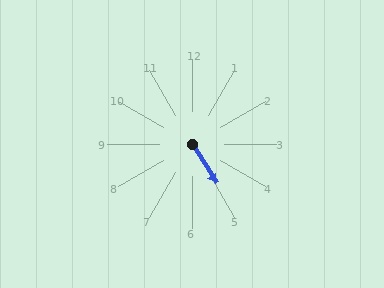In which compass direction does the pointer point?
Southeast.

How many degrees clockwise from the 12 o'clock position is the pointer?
Approximately 148 degrees.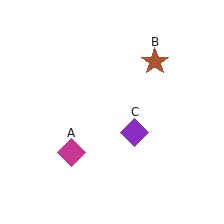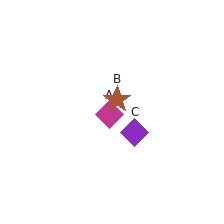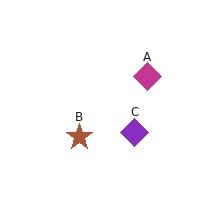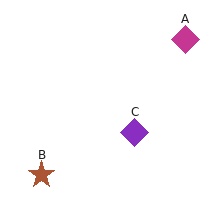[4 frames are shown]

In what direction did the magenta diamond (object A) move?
The magenta diamond (object A) moved up and to the right.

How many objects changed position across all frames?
2 objects changed position: magenta diamond (object A), brown star (object B).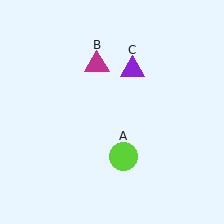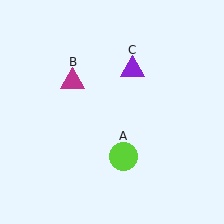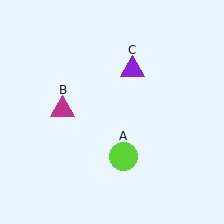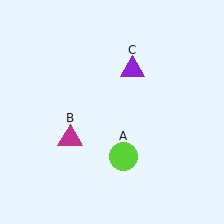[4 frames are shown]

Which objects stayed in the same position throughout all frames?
Lime circle (object A) and purple triangle (object C) remained stationary.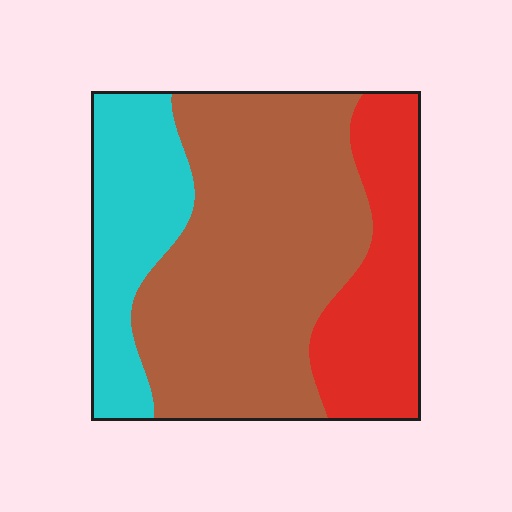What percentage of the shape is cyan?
Cyan takes up about one fifth (1/5) of the shape.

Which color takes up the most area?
Brown, at roughly 55%.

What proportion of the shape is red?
Red covers around 25% of the shape.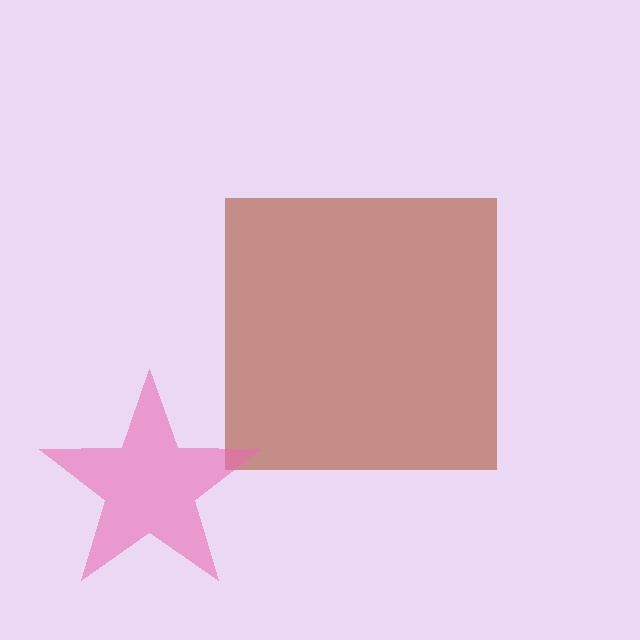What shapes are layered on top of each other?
The layered shapes are: a brown square, a pink star.